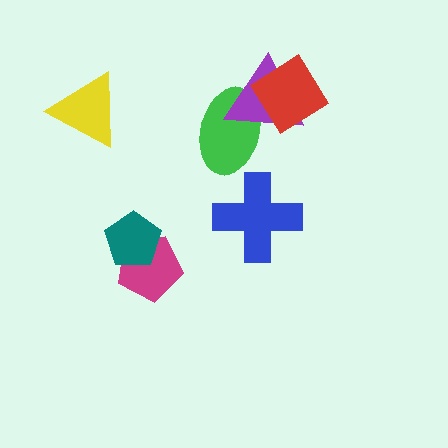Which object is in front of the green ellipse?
The purple triangle is in front of the green ellipse.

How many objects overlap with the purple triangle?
2 objects overlap with the purple triangle.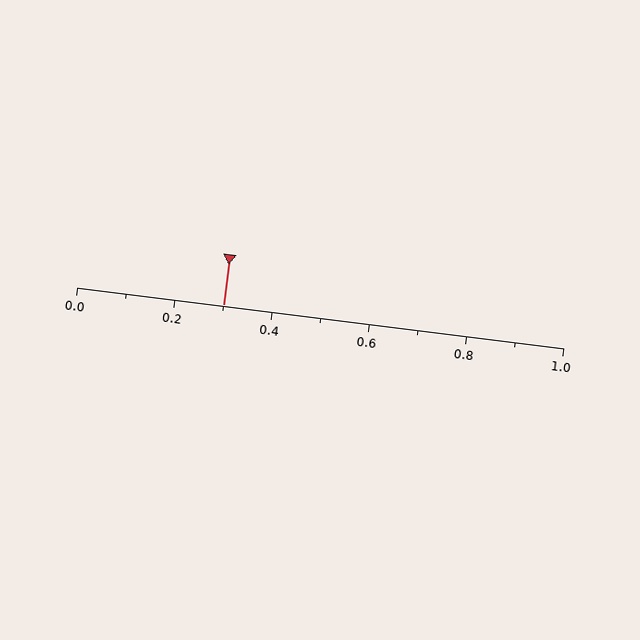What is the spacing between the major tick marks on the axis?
The major ticks are spaced 0.2 apart.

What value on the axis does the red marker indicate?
The marker indicates approximately 0.3.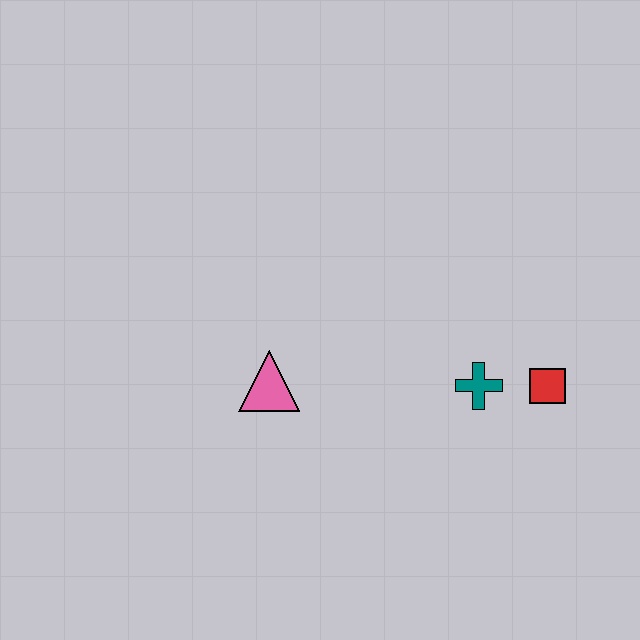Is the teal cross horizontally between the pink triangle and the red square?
Yes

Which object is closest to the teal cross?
The red square is closest to the teal cross.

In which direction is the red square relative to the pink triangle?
The red square is to the right of the pink triangle.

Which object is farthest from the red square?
The pink triangle is farthest from the red square.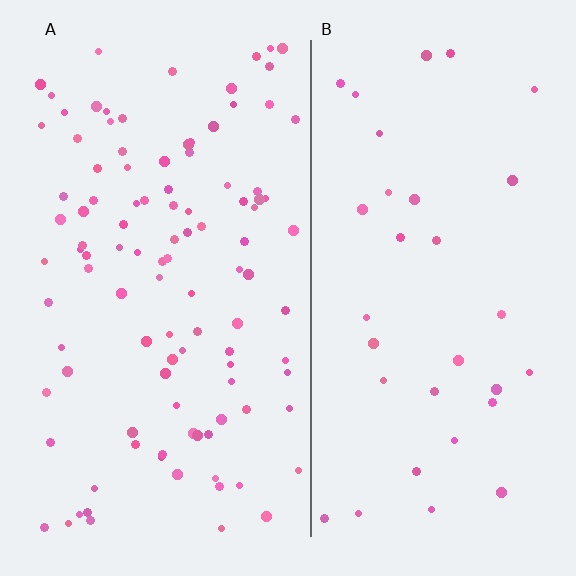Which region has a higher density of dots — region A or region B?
A (the left).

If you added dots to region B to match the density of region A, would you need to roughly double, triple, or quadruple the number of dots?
Approximately triple.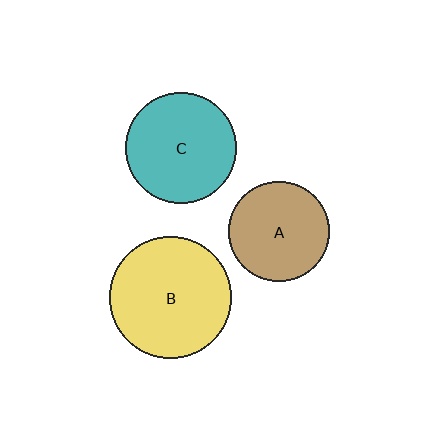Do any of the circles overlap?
No, none of the circles overlap.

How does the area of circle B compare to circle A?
Approximately 1.5 times.